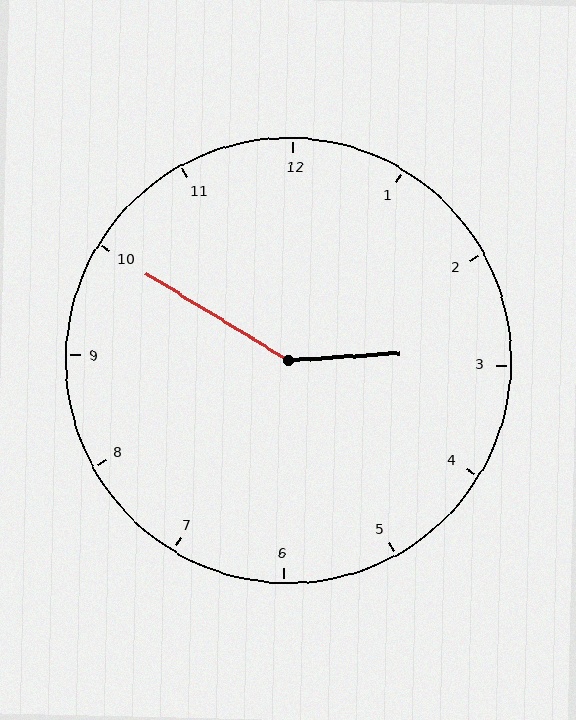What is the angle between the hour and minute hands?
Approximately 145 degrees.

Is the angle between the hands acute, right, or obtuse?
It is obtuse.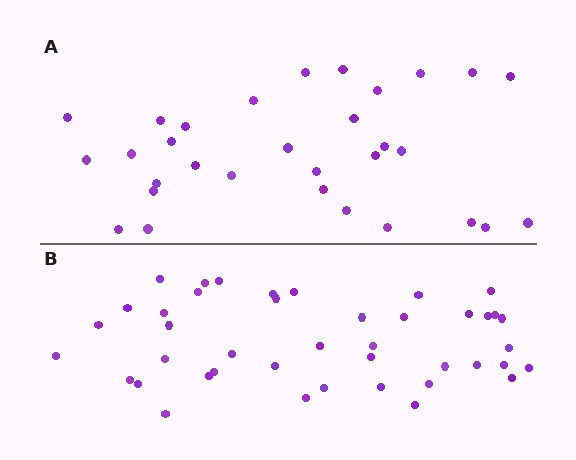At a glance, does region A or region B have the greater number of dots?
Region B (the bottom region) has more dots.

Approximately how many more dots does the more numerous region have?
Region B has roughly 12 or so more dots than region A.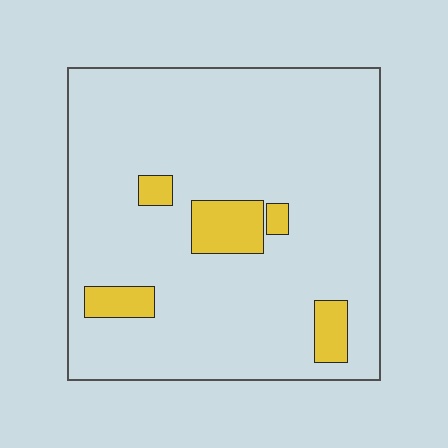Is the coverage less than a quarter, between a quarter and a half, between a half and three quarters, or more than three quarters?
Less than a quarter.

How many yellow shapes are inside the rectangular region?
5.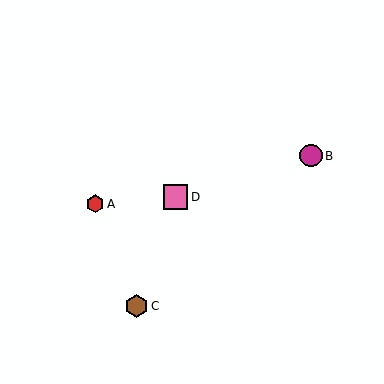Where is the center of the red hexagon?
The center of the red hexagon is at (95, 204).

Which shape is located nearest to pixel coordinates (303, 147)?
The magenta circle (labeled B) at (311, 156) is nearest to that location.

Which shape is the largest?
The pink square (labeled D) is the largest.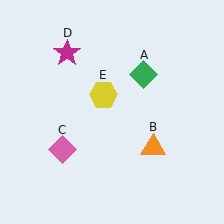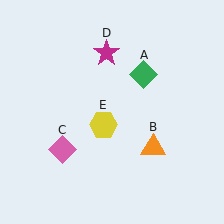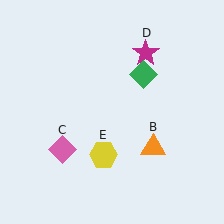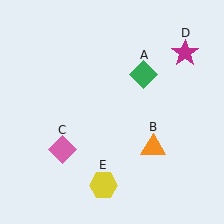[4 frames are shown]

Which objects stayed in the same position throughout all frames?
Green diamond (object A) and orange triangle (object B) and pink diamond (object C) remained stationary.